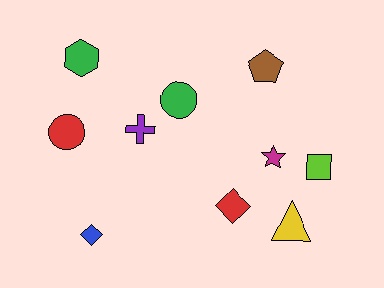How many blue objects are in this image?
There is 1 blue object.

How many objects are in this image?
There are 10 objects.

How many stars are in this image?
There is 1 star.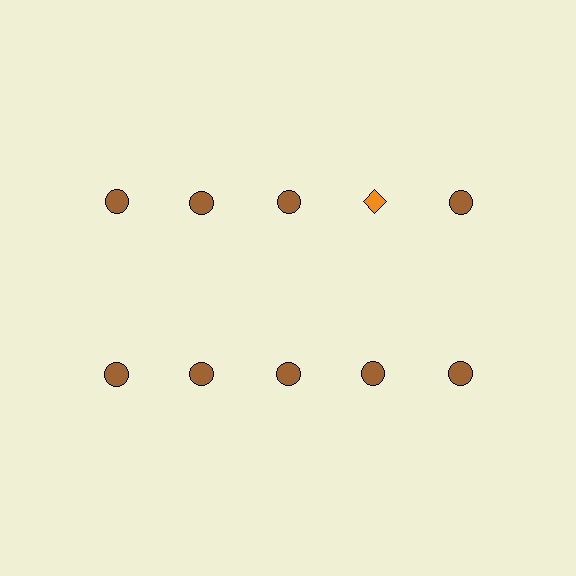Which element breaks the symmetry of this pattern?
The orange diamond in the top row, second from right column breaks the symmetry. All other shapes are brown circles.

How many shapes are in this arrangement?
There are 10 shapes arranged in a grid pattern.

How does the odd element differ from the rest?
It differs in both color (orange instead of brown) and shape (diamond instead of circle).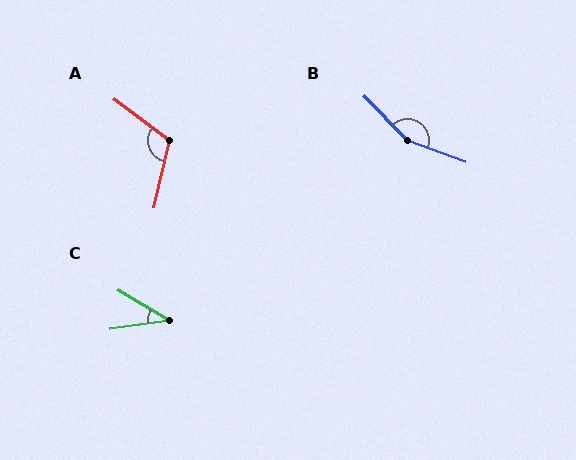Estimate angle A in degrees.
Approximately 114 degrees.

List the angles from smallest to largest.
C (39°), A (114°), B (155°).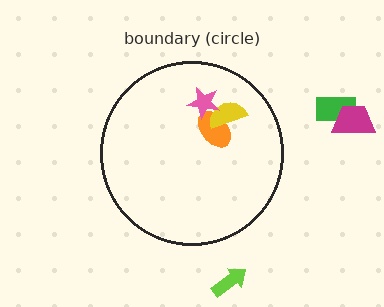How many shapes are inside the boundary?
3 inside, 3 outside.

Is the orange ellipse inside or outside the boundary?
Inside.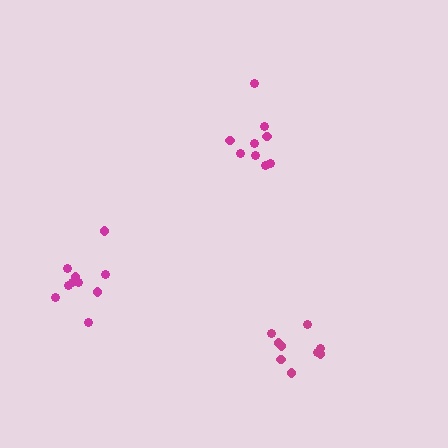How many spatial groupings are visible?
There are 3 spatial groupings.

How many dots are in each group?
Group 1: 9 dots, Group 2: 10 dots, Group 3: 9 dots (28 total).